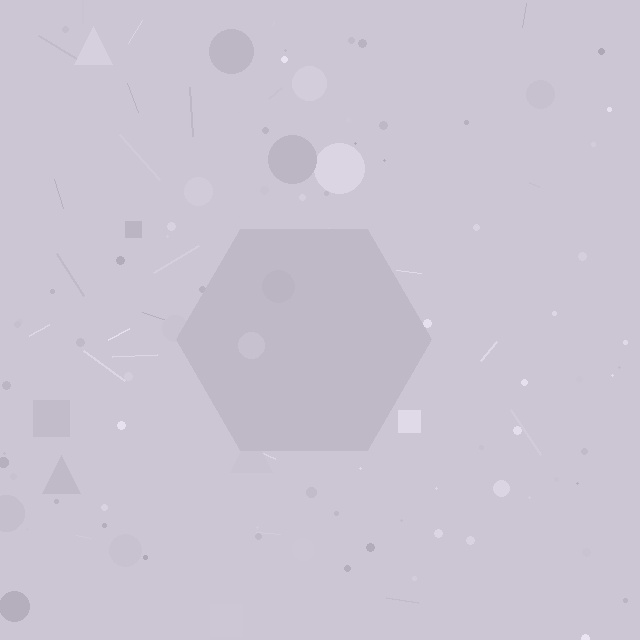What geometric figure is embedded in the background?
A hexagon is embedded in the background.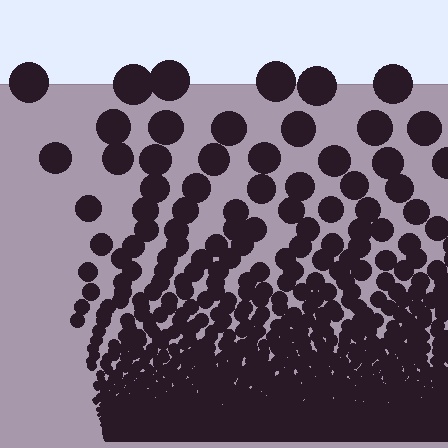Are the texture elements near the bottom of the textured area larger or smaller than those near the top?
Smaller. The gradient is inverted — elements near the bottom are smaller and denser.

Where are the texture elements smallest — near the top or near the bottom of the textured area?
Near the bottom.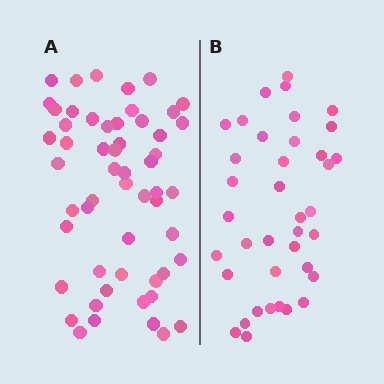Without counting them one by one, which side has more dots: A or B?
Region A (the left region) has more dots.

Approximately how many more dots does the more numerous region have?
Region A has approximately 15 more dots than region B.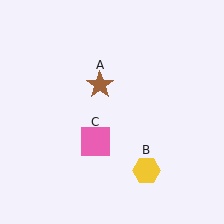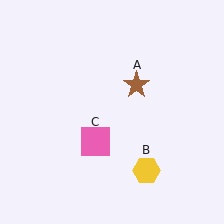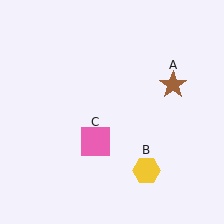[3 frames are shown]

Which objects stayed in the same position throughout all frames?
Yellow hexagon (object B) and pink square (object C) remained stationary.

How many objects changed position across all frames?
1 object changed position: brown star (object A).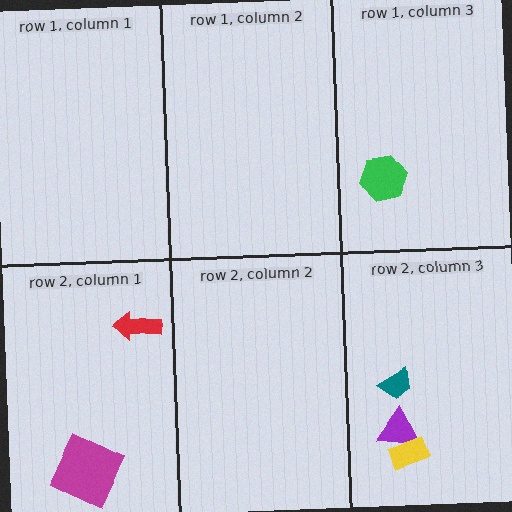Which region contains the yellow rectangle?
The row 2, column 3 region.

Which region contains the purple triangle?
The row 2, column 3 region.